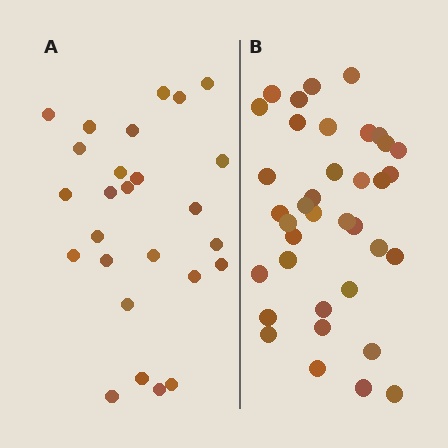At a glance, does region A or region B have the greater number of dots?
Region B (the right region) has more dots.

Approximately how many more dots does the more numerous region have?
Region B has roughly 12 or so more dots than region A.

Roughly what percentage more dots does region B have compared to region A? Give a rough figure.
About 40% more.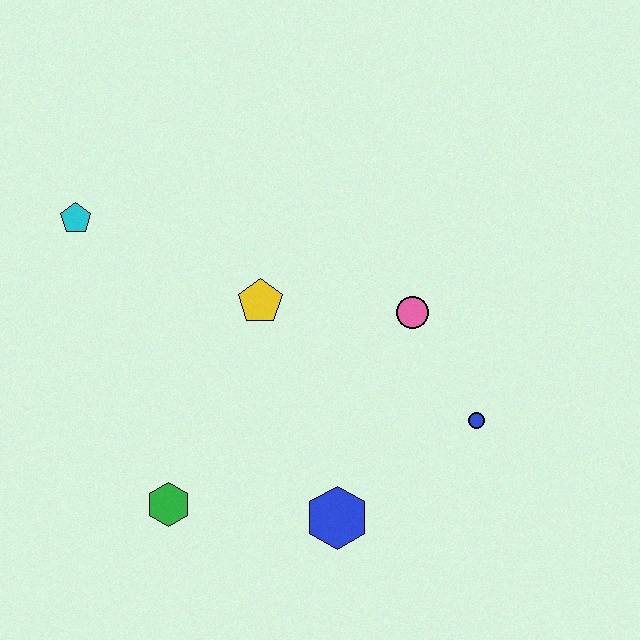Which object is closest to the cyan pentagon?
The yellow pentagon is closest to the cyan pentagon.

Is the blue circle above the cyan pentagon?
No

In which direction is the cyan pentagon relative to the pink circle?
The cyan pentagon is to the left of the pink circle.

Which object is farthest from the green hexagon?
The blue circle is farthest from the green hexagon.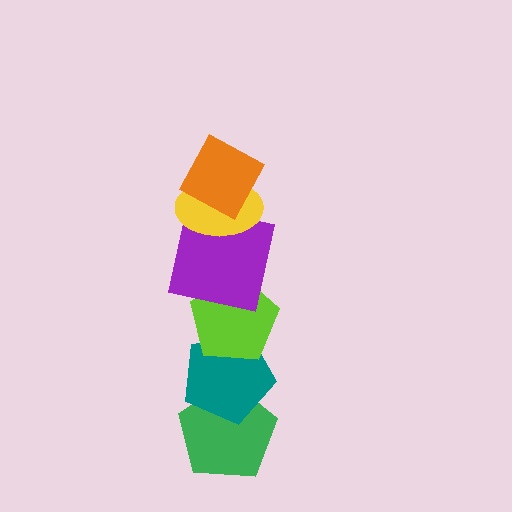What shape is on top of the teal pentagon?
The lime pentagon is on top of the teal pentagon.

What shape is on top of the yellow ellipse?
The orange diamond is on top of the yellow ellipse.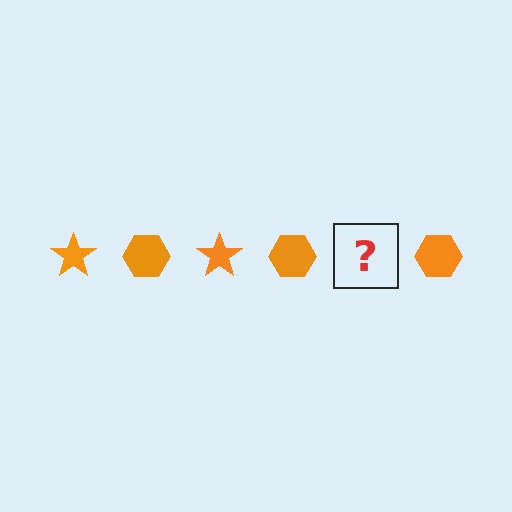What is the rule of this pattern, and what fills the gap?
The rule is that the pattern cycles through star, hexagon shapes in orange. The gap should be filled with an orange star.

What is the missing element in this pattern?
The missing element is an orange star.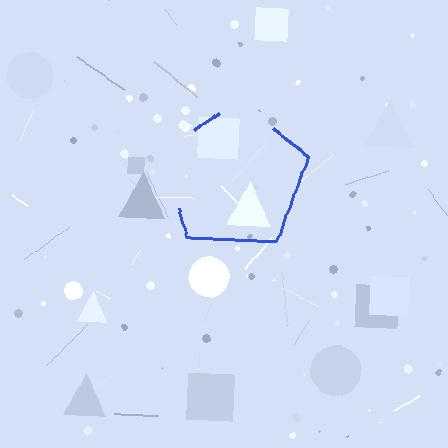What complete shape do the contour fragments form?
The contour fragments form a pentagon.